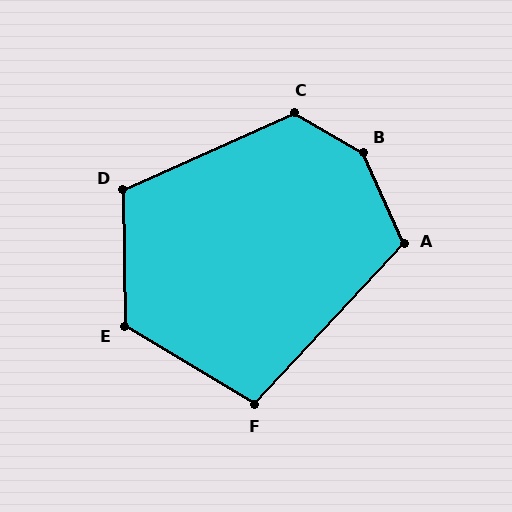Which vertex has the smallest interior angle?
F, at approximately 102 degrees.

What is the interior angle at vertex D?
Approximately 113 degrees (obtuse).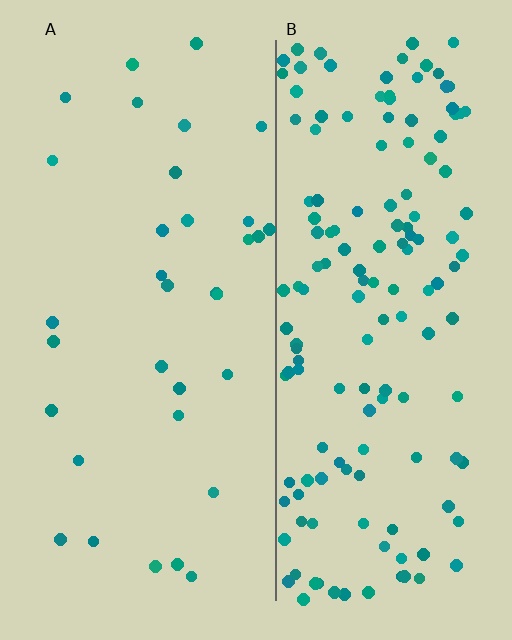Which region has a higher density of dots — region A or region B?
B (the right).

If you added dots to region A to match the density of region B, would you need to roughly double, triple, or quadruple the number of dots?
Approximately quadruple.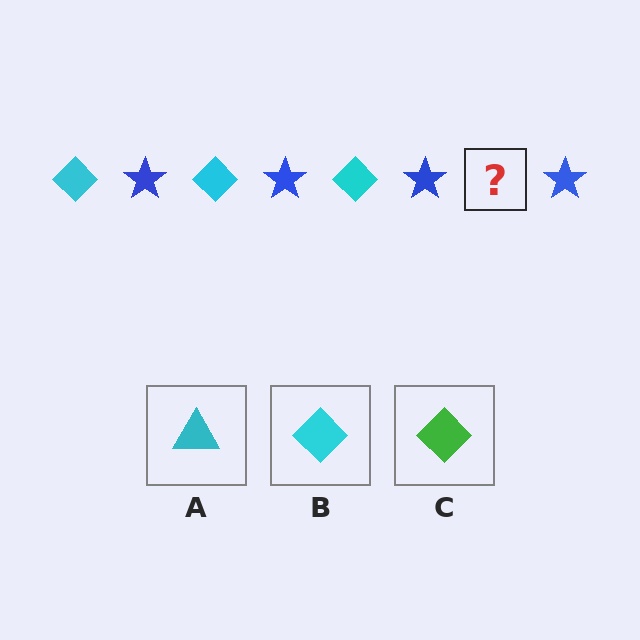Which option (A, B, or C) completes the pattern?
B.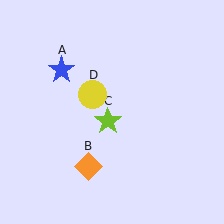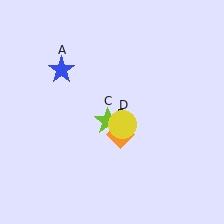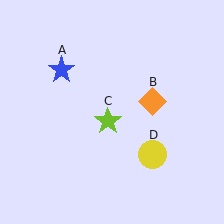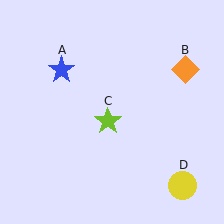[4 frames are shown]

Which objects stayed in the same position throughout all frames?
Blue star (object A) and lime star (object C) remained stationary.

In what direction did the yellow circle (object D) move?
The yellow circle (object D) moved down and to the right.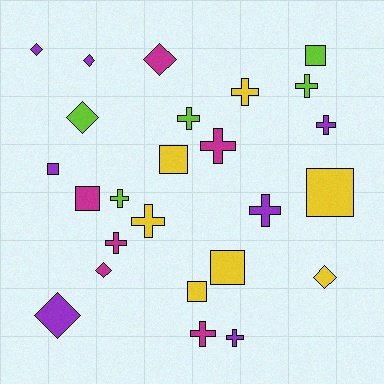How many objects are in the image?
There are 25 objects.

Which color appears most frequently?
Purple, with 7 objects.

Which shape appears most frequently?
Cross, with 11 objects.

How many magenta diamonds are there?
There are 2 magenta diamonds.